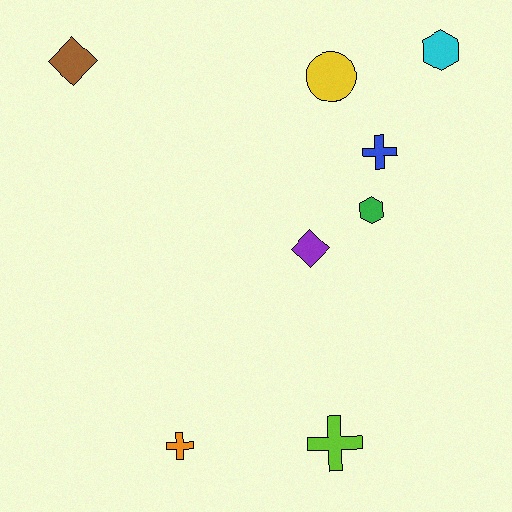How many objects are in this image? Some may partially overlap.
There are 8 objects.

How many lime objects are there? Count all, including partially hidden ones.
There is 1 lime object.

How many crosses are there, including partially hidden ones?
There are 3 crosses.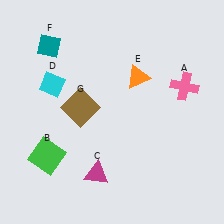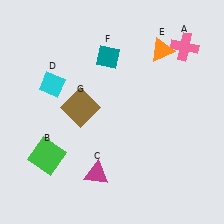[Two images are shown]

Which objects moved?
The objects that moved are: the pink cross (A), the orange triangle (E), the teal diamond (F).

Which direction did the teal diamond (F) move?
The teal diamond (F) moved right.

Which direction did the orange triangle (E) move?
The orange triangle (E) moved up.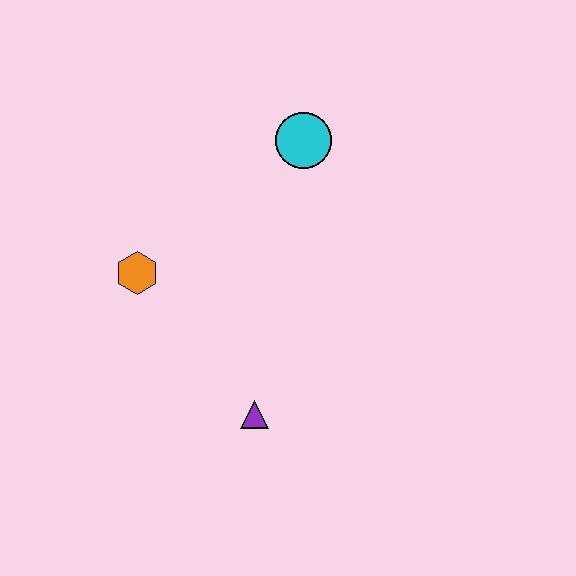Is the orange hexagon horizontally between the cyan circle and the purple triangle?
No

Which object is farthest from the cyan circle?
The purple triangle is farthest from the cyan circle.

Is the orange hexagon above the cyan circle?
No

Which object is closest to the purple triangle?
The orange hexagon is closest to the purple triangle.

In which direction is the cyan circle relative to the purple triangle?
The cyan circle is above the purple triangle.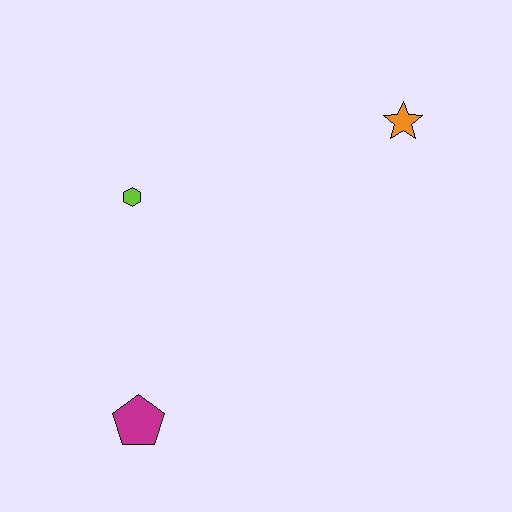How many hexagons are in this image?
There is 1 hexagon.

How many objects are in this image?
There are 3 objects.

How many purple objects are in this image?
There are no purple objects.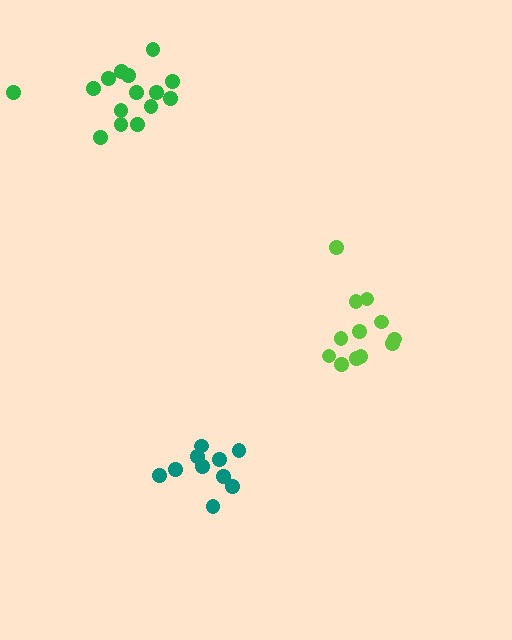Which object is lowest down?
The teal cluster is bottommost.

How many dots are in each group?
Group 1: 12 dots, Group 2: 10 dots, Group 3: 15 dots (37 total).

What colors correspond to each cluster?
The clusters are colored: lime, teal, green.